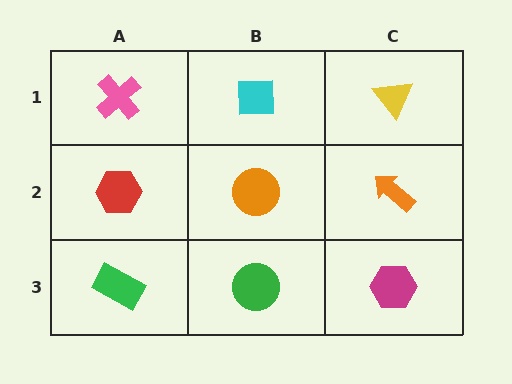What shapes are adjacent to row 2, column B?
A cyan square (row 1, column B), a green circle (row 3, column B), a red hexagon (row 2, column A), an orange arrow (row 2, column C).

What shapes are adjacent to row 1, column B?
An orange circle (row 2, column B), a pink cross (row 1, column A), a yellow triangle (row 1, column C).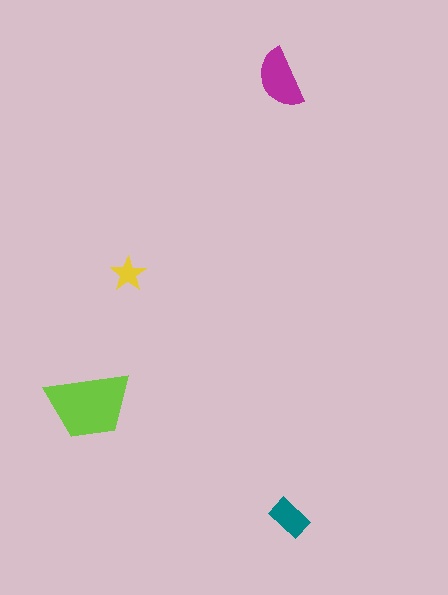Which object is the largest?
The lime trapezoid.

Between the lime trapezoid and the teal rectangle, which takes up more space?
The lime trapezoid.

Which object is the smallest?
The yellow star.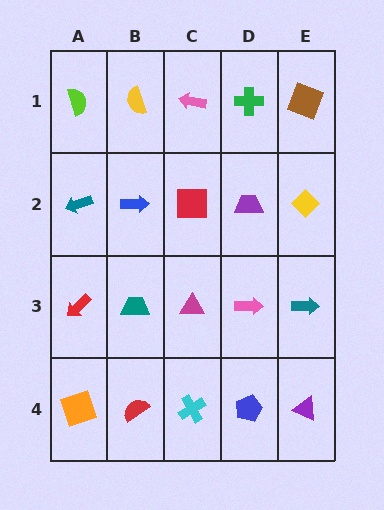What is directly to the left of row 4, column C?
A red semicircle.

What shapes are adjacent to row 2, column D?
A green cross (row 1, column D), a pink arrow (row 3, column D), a red square (row 2, column C), a yellow diamond (row 2, column E).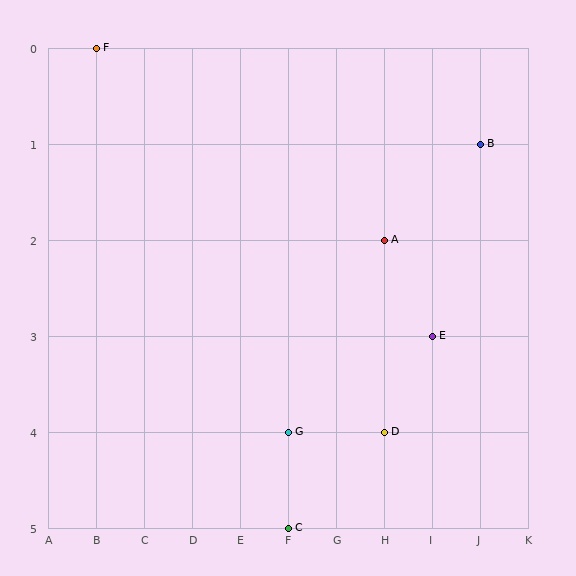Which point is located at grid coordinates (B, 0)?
Point F is at (B, 0).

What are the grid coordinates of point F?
Point F is at grid coordinates (B, 0).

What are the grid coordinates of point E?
Point E is at grid coordinates (I, 3).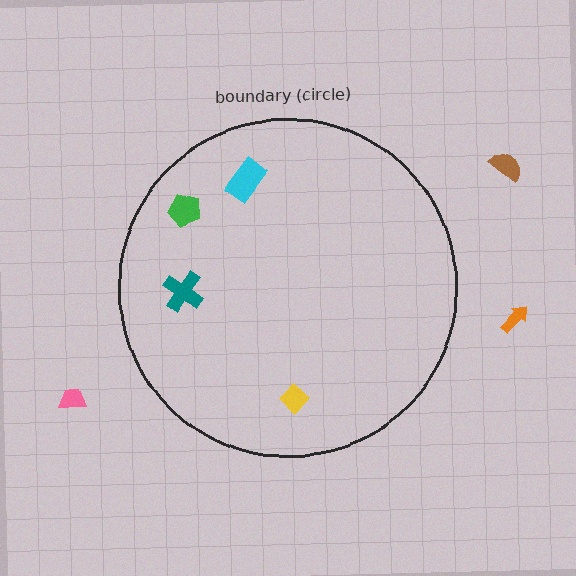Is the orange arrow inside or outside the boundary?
Outside.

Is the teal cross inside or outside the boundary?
Inside.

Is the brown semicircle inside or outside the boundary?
Outside.